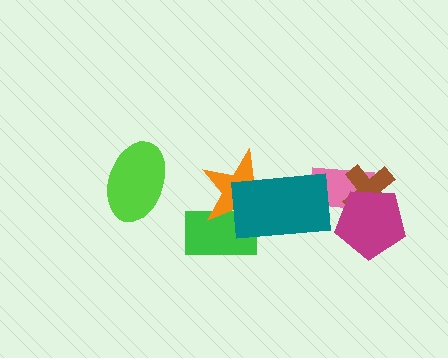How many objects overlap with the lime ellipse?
0 objects overlap with the lime ellipse.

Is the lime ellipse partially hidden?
No, no other shape covers it.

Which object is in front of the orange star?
The teal rectangle is in front of the orange star.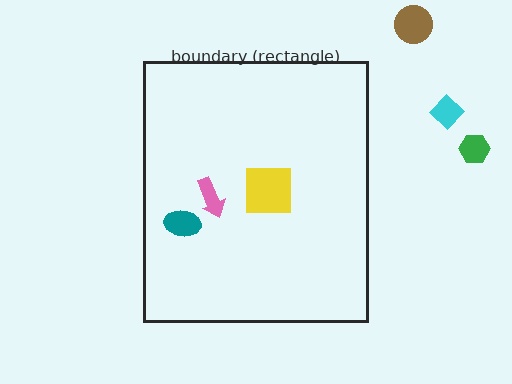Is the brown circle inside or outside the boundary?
Outside.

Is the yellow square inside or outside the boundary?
Inside.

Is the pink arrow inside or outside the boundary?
Inside.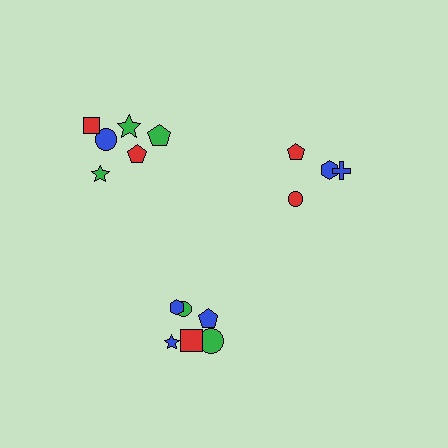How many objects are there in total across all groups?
There are 17 objects.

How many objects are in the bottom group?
There are 7 objects.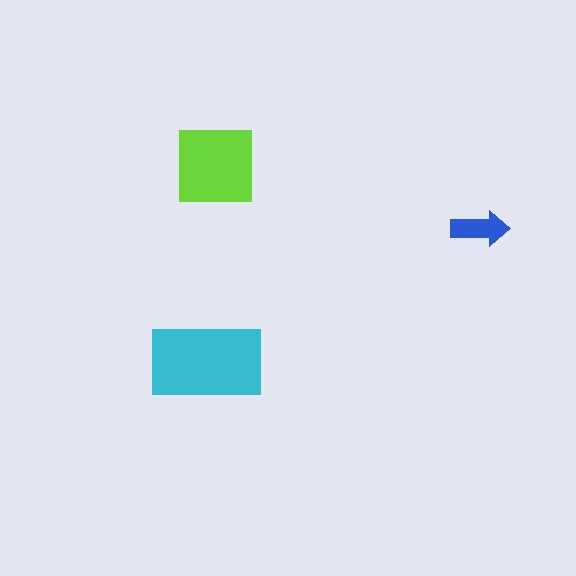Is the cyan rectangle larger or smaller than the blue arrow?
Larger.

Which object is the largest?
The cyan rectangle.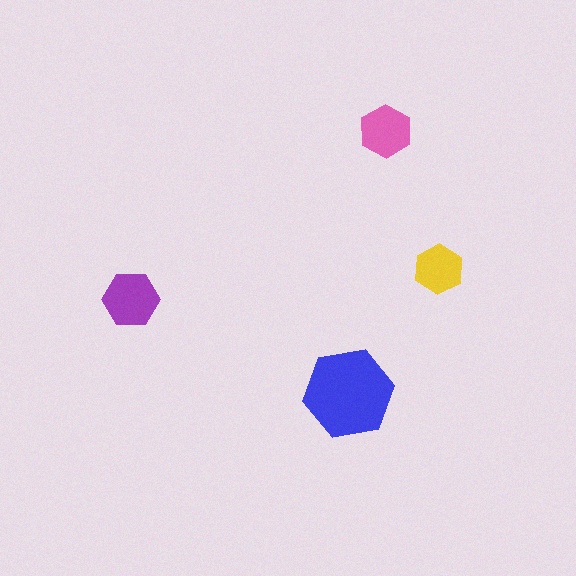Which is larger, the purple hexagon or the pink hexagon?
The purple one.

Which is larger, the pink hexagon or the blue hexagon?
The blue one.